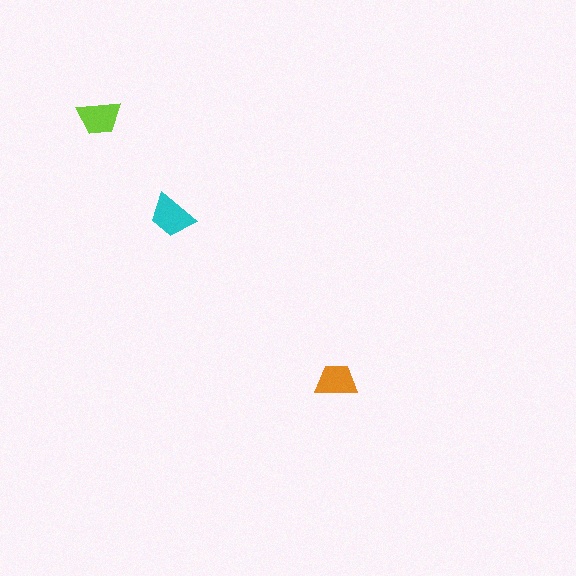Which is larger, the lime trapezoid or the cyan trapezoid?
The cyan one.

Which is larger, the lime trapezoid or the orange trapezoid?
The lime one.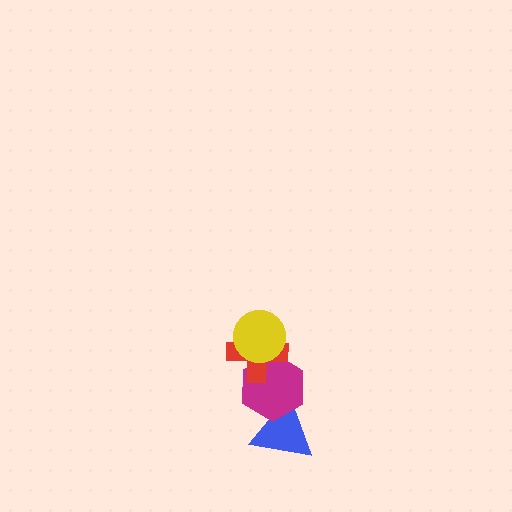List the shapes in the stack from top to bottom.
From top to bottom: the yellow circle, the red cross, the magenta hexagon, the blue triangle.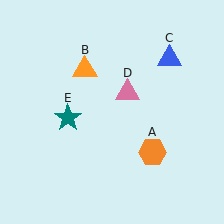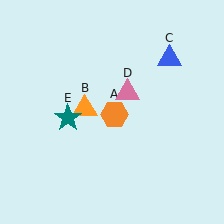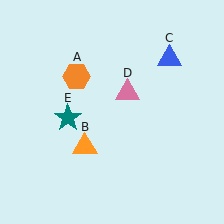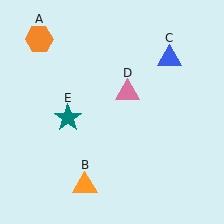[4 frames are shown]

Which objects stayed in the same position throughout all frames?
Blue triangle (object C) and pink triangle (object D) and teal star (object E) remained stationary.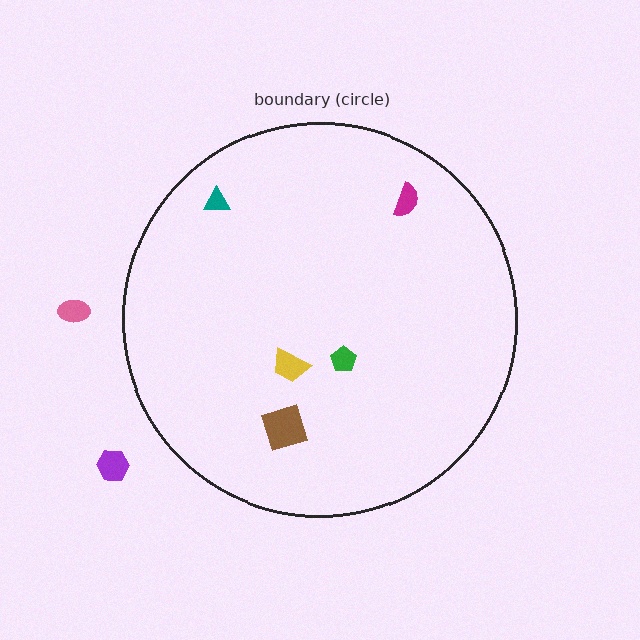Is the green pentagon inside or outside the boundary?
Inside.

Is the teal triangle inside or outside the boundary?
Inside.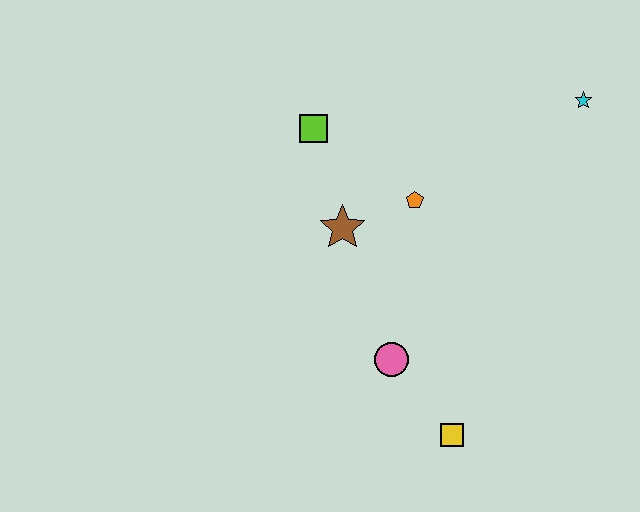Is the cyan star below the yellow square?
No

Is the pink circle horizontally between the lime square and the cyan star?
Yes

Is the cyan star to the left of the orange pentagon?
No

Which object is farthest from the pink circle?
The cyan star is farthest from the pink circle.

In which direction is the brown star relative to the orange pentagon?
The brown star is to the left of the orange pentagon.